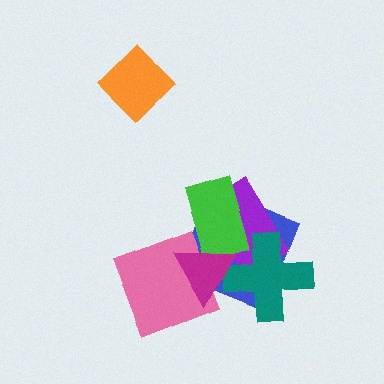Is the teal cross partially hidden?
Yes, it is partially covered by another shape.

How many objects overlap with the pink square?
2 objects overlap with the pink square.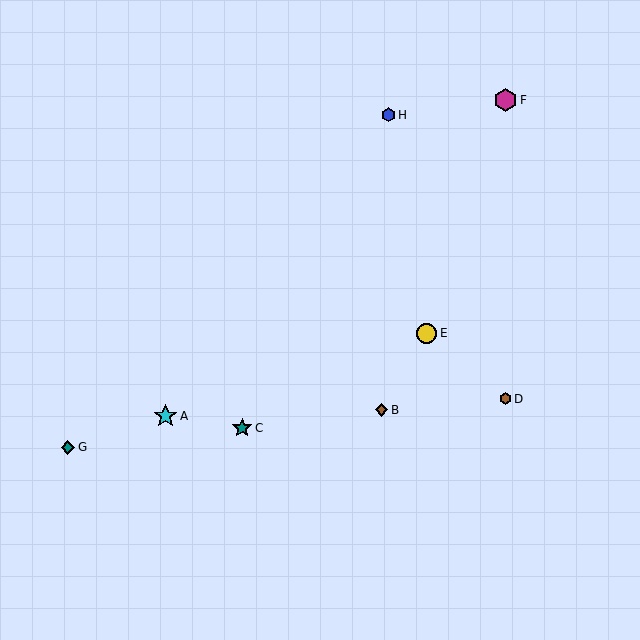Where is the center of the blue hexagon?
The center of the blue hexagon is at (388, 115).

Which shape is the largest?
The magenta hexagon (labeled F) is the largest.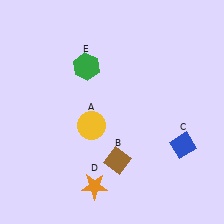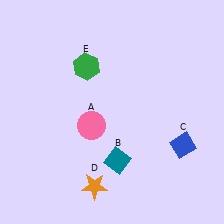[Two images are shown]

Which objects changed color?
A changed from yellow to pink. B changed from brown to teal.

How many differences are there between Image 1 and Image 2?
There are 2 differences between the two images.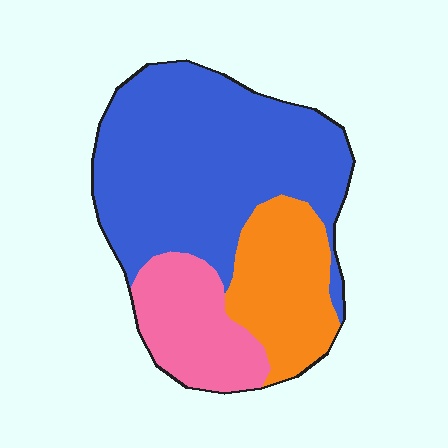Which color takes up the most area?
Blue, at roughly 60%.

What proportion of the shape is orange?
Orange takes up about one fifth (1/5) of the shape.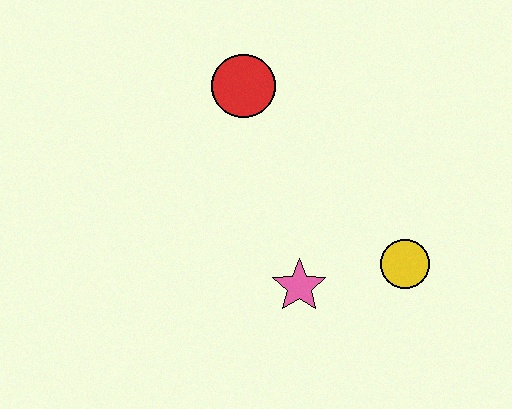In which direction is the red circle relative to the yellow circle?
The red circle is above the yellow circle.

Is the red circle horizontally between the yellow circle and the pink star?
No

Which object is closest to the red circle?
The pink star is closest to the red circle.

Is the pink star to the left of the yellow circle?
Yes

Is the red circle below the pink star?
No